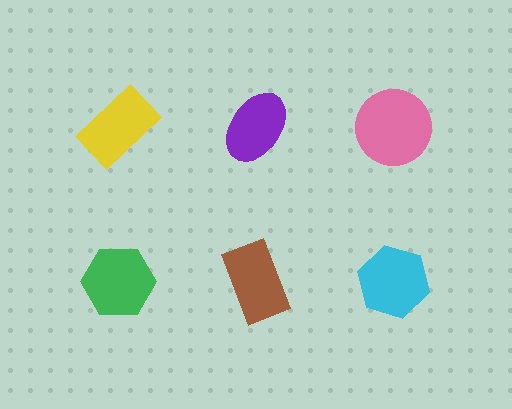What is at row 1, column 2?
A purple ellipse.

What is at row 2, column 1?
A green hexagon.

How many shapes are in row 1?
3 shapes.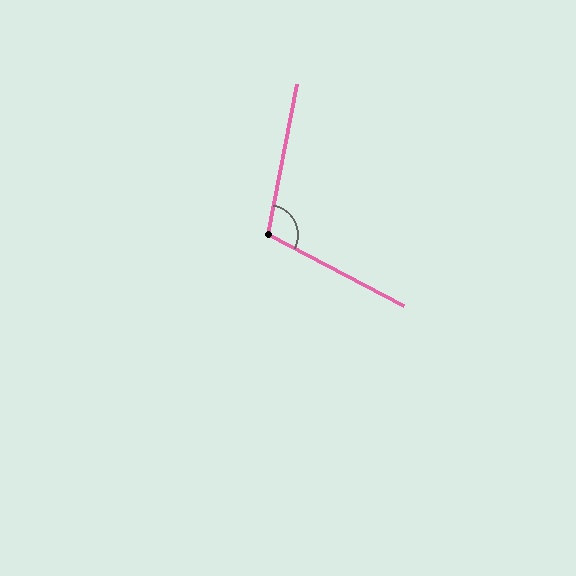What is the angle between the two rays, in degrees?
Approximately 107 degrees.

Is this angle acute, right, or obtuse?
It is obtuse.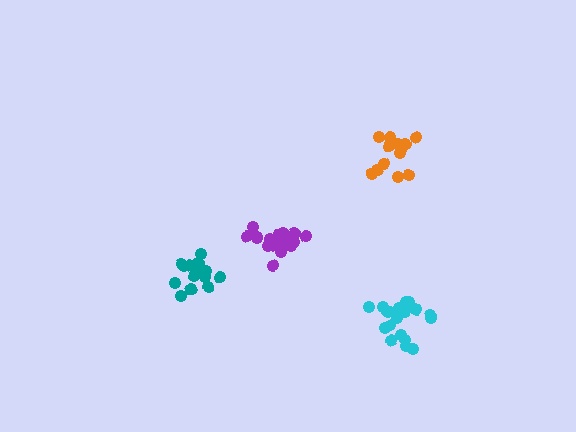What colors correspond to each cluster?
The clusters are colored: purple, cyan, orange, teal.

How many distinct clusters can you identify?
There are 4 distinct clusters.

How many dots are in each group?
Group 1: 17 dots, Group 2: 19 dots, Group 3: 14 dots, Group 4: 14 dots (64 total).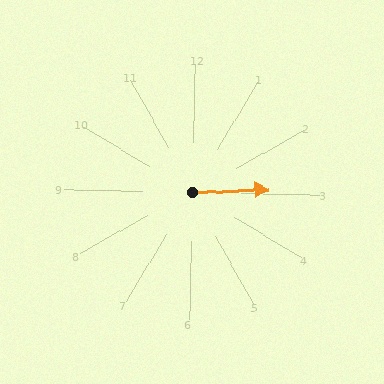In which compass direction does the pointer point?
East.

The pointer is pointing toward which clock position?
Roughly 3 o'clock.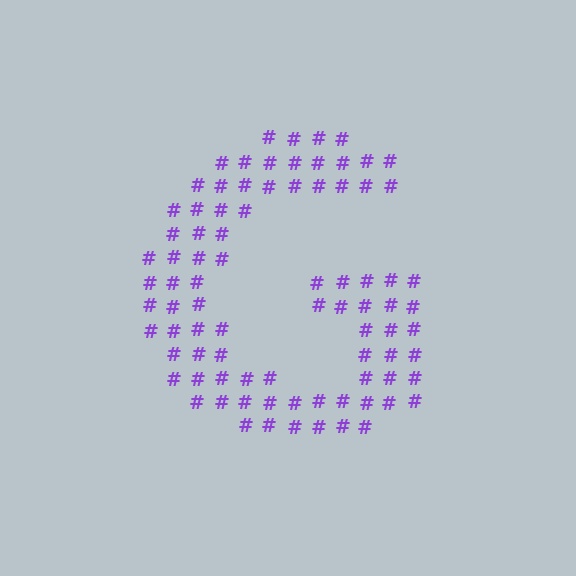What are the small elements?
The small elements are hash symbols.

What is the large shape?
The large shape is the letter G.